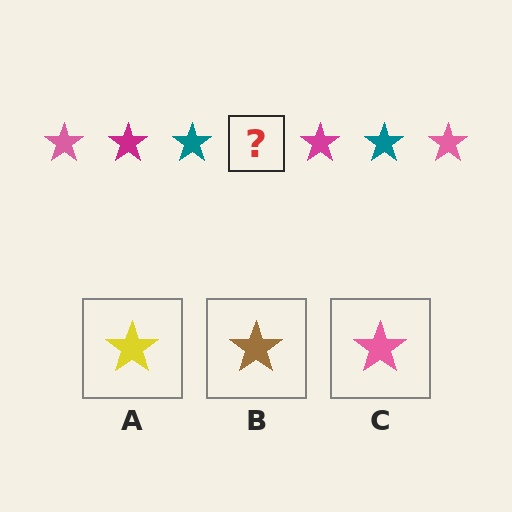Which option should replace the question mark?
Option C.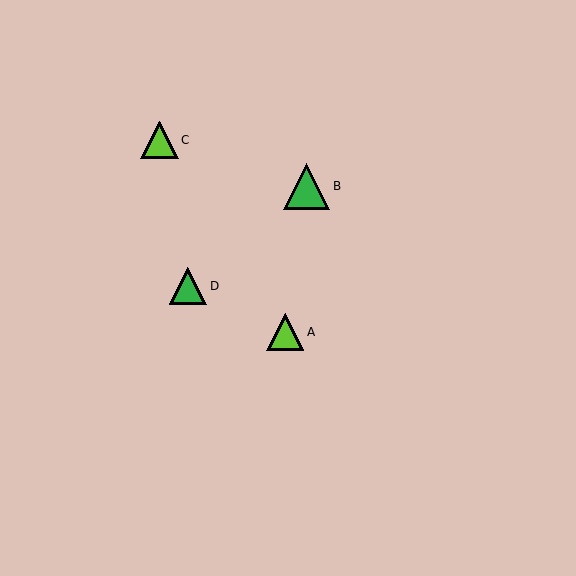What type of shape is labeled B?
Shape B is a green triangle.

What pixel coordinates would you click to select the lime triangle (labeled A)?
Click at (285, 332) to select the lime triangle A.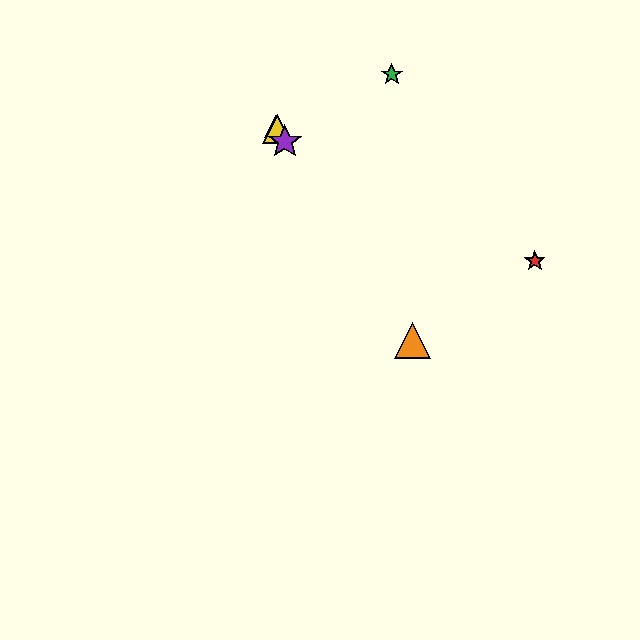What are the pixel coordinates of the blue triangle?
The blue triangle is at (275, 127).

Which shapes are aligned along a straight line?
The blue triangle, the yellow triangle, the purple star, the orange triangle are aligned along a straight line.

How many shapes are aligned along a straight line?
4 shapes (the blue triangle, the yellow triangle, the purple star, the orange triangle) are aligned along a straight line.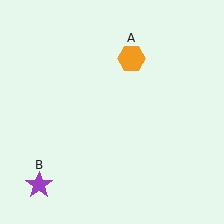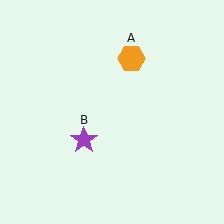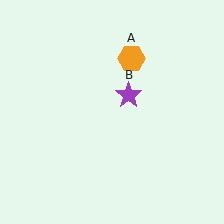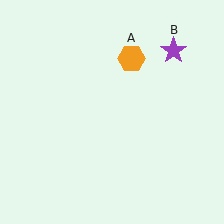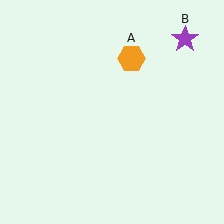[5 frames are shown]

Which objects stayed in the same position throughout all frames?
Orange hexagon (object A) remained stationary.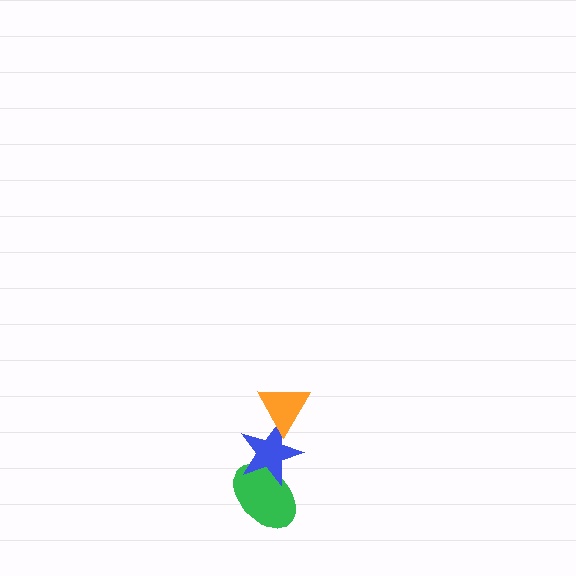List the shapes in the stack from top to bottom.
From top to bottom: the orange triangle, the blue star, the green ellipse.